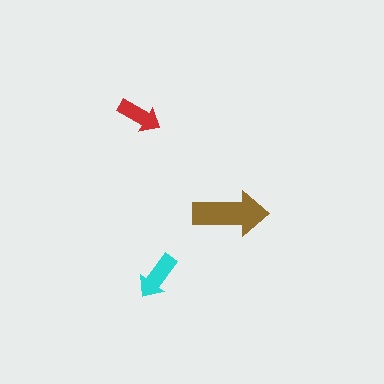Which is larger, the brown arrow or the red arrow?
The brown one.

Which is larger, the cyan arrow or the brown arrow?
The brown one.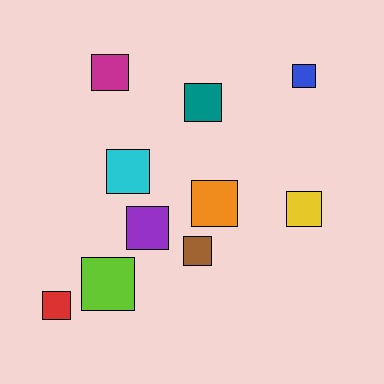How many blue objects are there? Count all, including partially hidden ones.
There is 1 blue object.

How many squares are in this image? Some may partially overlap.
There are 10 squares.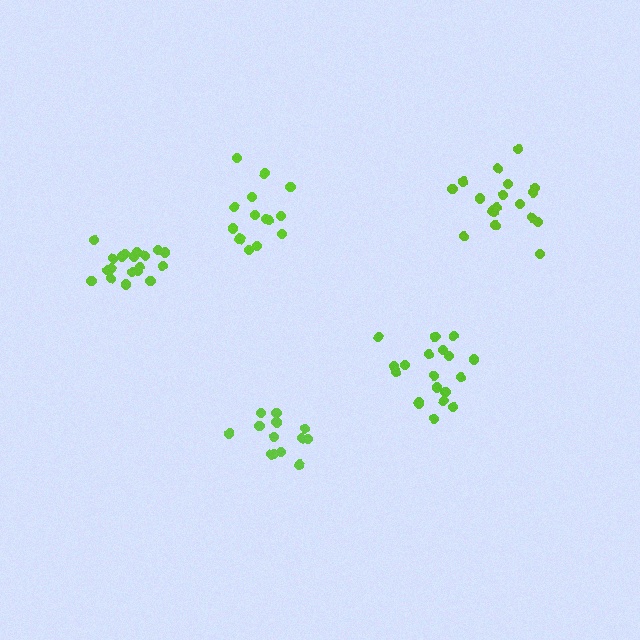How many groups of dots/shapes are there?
There are 5 groups.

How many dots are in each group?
Group 1: 19 dots, Group 2: 19 dots, Group 3: 14 dots, Group 4: 14 dots, Group 5: 18 dots (84 total).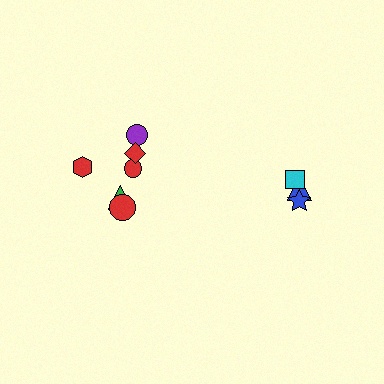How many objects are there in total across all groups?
There are 9 objects.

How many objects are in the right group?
There are 3 objects.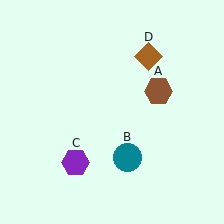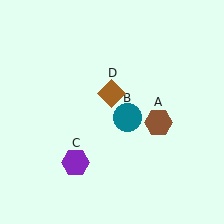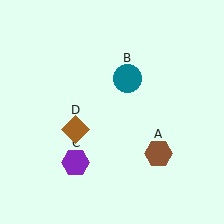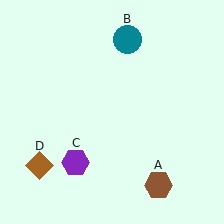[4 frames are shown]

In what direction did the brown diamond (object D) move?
The brown diamond (object D) moved down and to the left.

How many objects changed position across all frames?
3 objects changed position: brown hexagon (object A), teal circle (object B), brown diamond (object D).